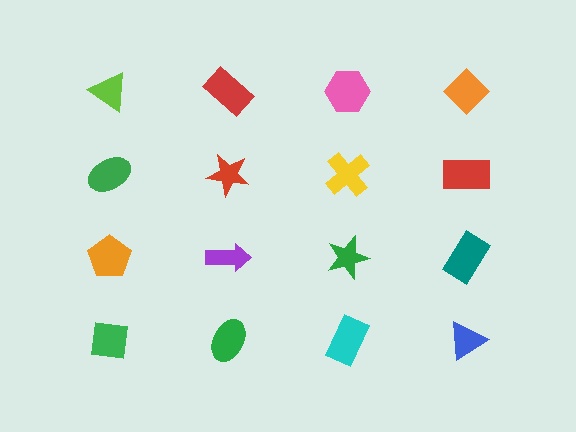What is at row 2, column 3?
A yellow cross.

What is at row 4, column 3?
A cyan rectangle.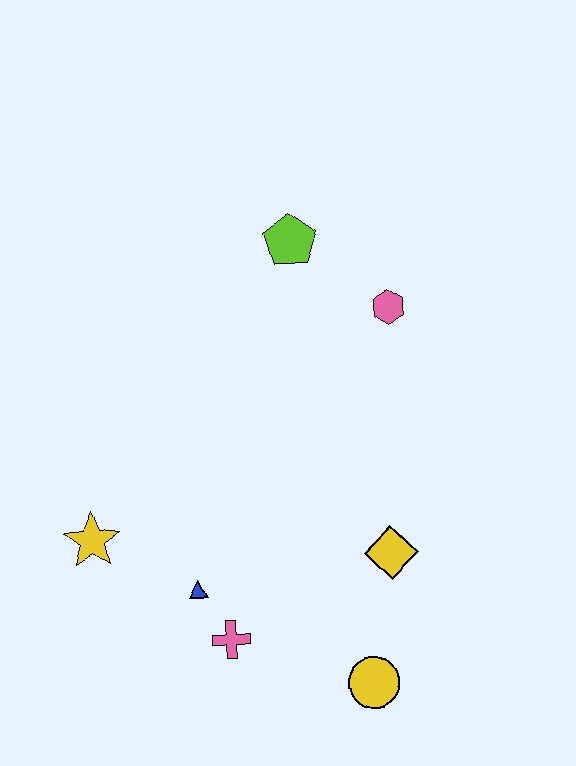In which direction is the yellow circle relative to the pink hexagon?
The yellow circle is below the pink hexagon.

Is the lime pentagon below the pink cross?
No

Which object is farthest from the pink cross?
The lime pentagon is farthest from the pink cross.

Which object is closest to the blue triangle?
The pink cross is closest to the blue triangle.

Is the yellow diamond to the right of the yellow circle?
Yes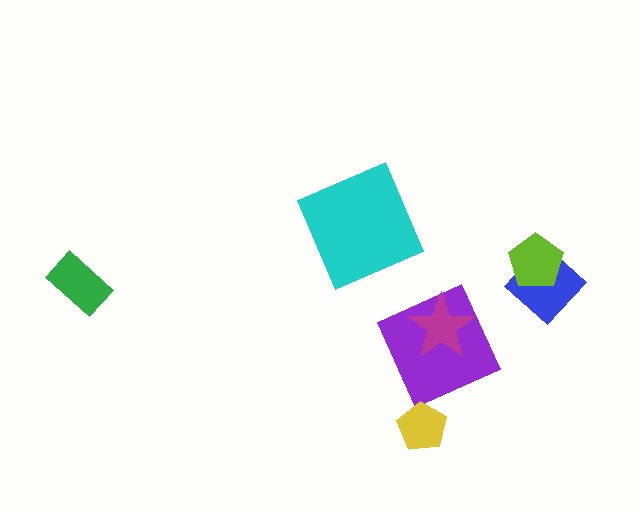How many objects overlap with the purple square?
1 object overlaps with the purple square.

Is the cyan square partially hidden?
No, no other shape covers it.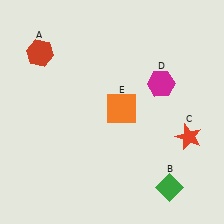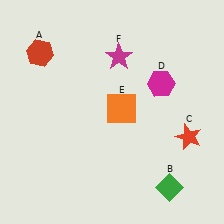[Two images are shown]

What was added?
A magenta star (F) was added in Image 2.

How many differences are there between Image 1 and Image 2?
There is 1 difference between the two images.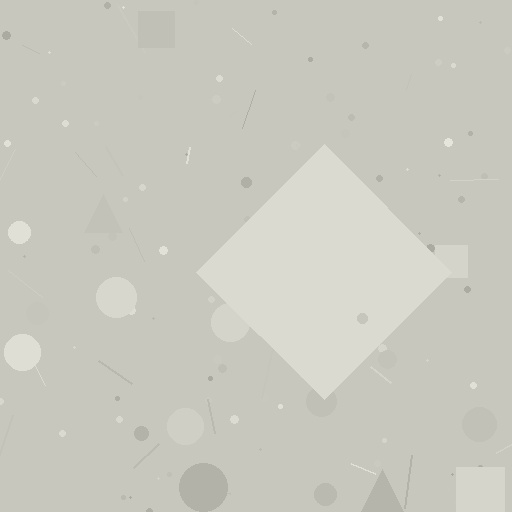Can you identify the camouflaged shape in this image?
The camouflaged shape is a diamond.